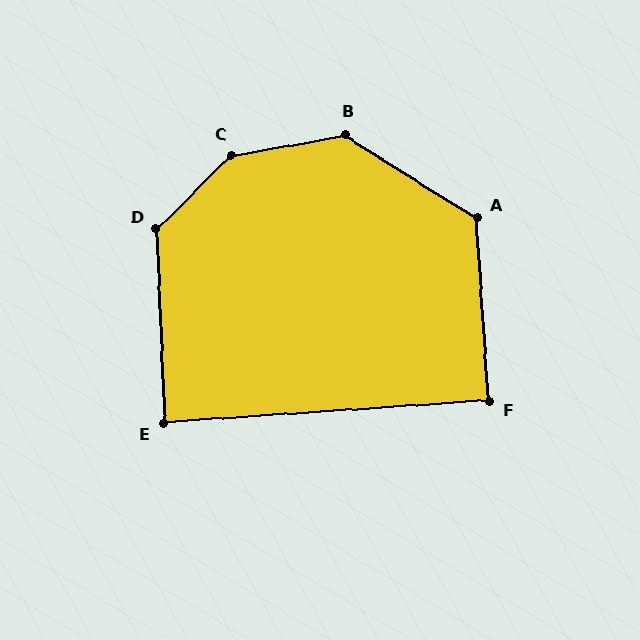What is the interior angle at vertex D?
Approximately 132 degrees (obtuse).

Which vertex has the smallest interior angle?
E, at approximately 88 degrees.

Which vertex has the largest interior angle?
C, at approximately 146 degrees.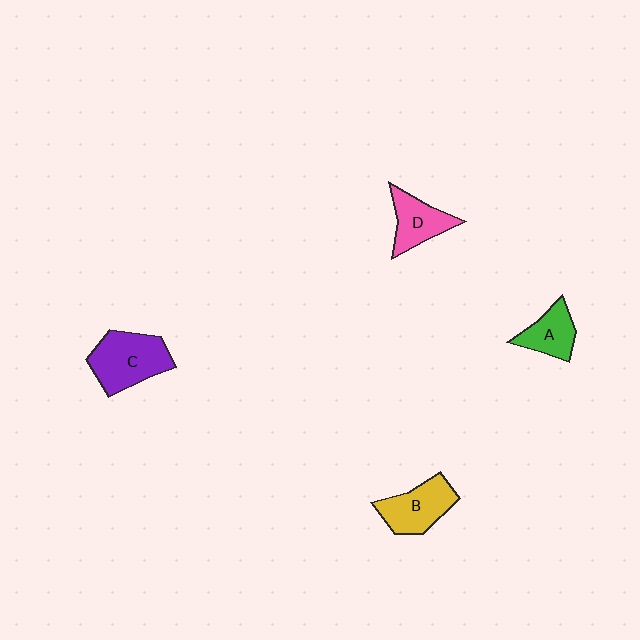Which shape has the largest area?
Shape C (purple).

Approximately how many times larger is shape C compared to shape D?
Approximately 1.5 times.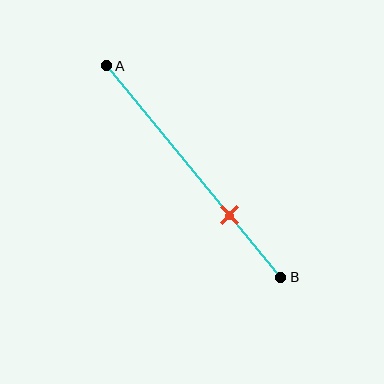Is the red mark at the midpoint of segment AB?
No, the mark is at about 70% from A, not at the 50% midpoint.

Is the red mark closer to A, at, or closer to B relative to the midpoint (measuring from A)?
The red mark is closer to point B than the midpoint of segment AB.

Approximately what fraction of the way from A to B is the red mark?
The red mark is approximately 70% of the way from A to B.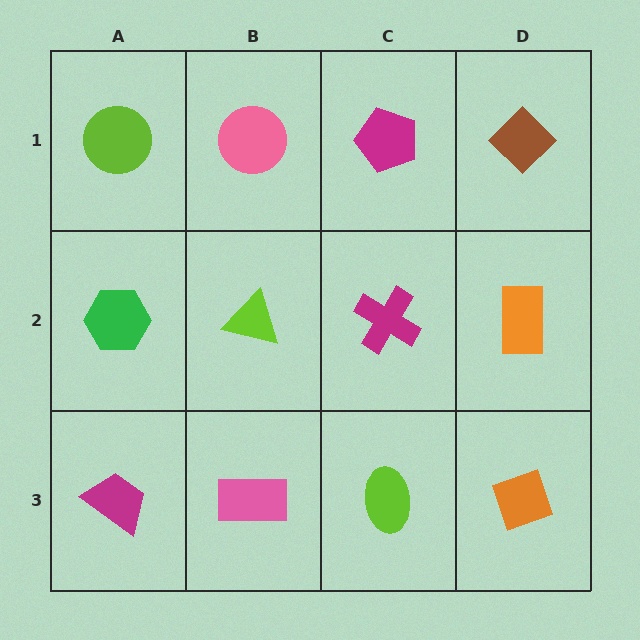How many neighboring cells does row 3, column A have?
2.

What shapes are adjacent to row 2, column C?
A magenta pentagon (row 1, column C), a lime ellipse (row 3, column C), a lime triangle (row 2, column B), an orange rectangle (row 2, column D).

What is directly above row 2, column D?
A brown diamond.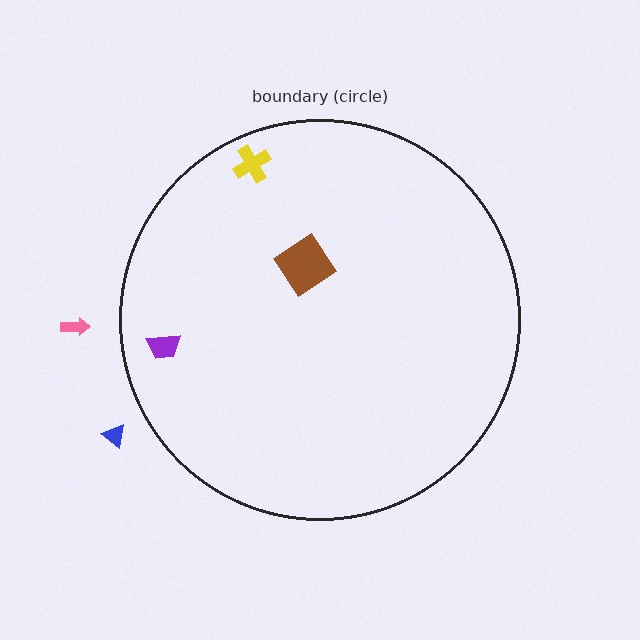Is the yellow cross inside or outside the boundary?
Inside.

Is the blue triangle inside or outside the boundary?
Outside.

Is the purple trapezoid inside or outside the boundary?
Inside.